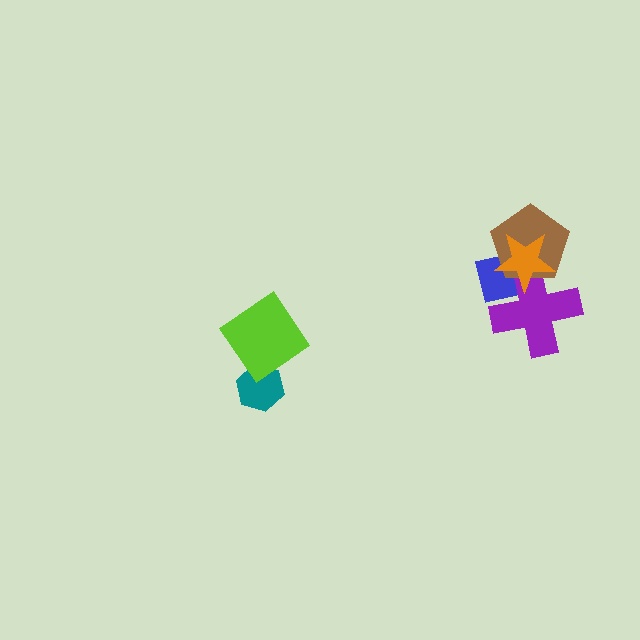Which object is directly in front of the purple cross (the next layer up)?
The brown pentagon is directly in front of the purple cross.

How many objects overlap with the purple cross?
3 objects overlap with the purple cross.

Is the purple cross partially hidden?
Yes, it is partially covered by another shape.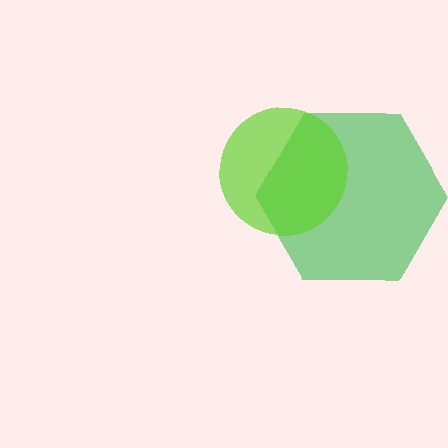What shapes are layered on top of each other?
The layered shapes are: a green hexagon, a lime circle.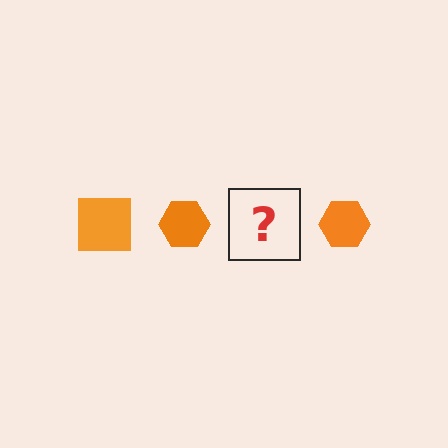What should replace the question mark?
The question mark should be replaced with an orange square.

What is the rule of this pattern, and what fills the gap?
The rule is that the pattern cycles through square, hexagon shapes in orange. The gap should be filled with an orange square.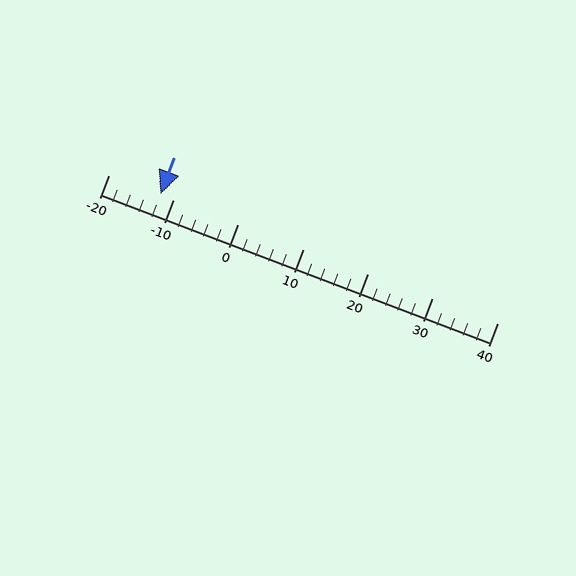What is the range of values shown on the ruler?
The ruler shows values from -20 to 40.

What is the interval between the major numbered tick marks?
The major tick marks are spaced 10 units apart.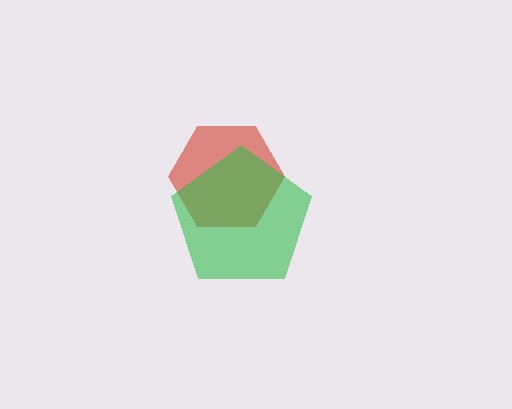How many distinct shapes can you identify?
There are 2 distinct shapes: a red hexagon, a green pentagon.